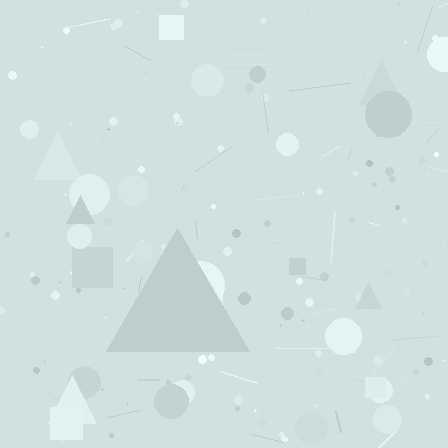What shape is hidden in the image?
A triangle is hidden in the image.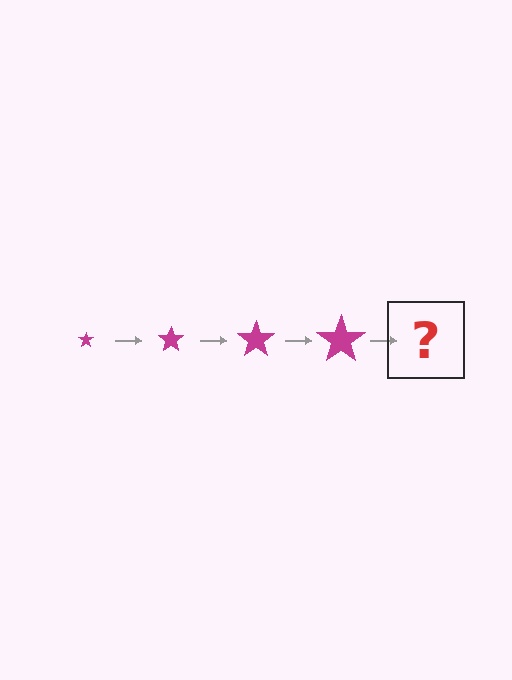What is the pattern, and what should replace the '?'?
The pattern is that the star gets progressively larger each step. The '?' should be a magenta star, larger than the previous one.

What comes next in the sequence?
The next element should be a magenta star, larger than the previous one.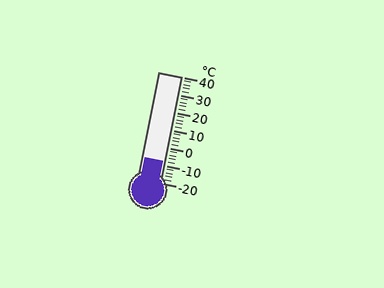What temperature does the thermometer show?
The thermometer shows approximately -8°C.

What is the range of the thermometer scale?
The thermometer scale ranges from -20°C to 40°C.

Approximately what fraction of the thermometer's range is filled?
The thermometer is filled to approximately 20% of its range.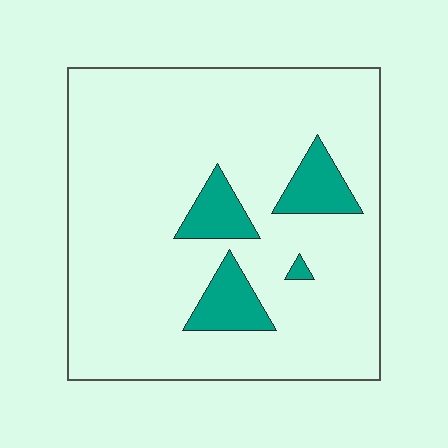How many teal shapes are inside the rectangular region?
4.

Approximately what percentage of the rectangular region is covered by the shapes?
Approximately 10%.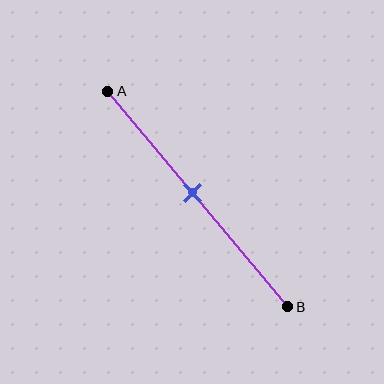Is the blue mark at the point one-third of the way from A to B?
No, the mark is at about 45% from A, not at the 33% one-third point.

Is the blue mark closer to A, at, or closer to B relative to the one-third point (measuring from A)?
The blue mark is closer to point B than the one-third point of segment AB.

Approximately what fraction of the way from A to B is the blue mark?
The blue mark is approximately 45% of the way from A to B.